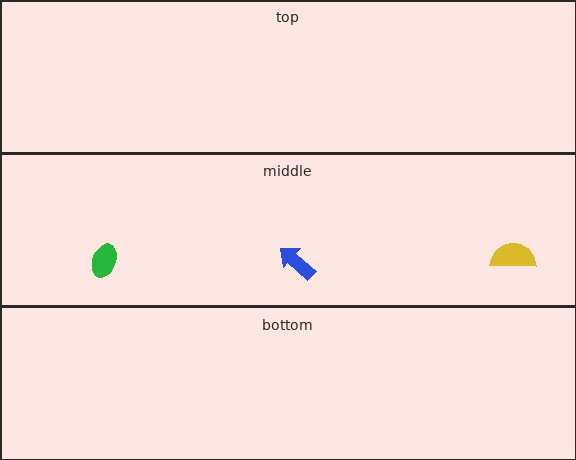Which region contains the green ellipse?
The middle region.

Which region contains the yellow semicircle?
The middle region.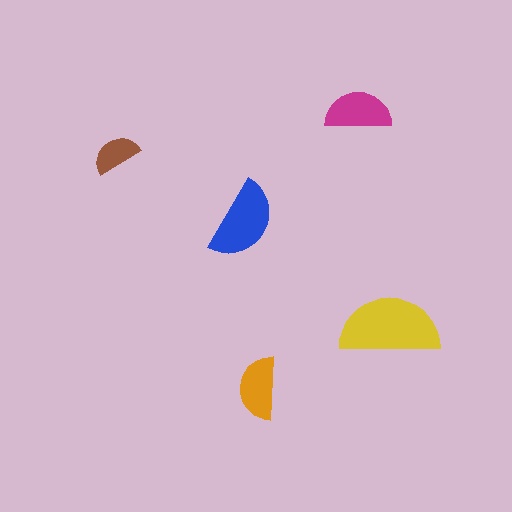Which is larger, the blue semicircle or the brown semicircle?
The blue one.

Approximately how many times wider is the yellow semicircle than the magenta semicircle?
About 1.5 times wider.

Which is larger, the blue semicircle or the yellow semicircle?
The yellow one.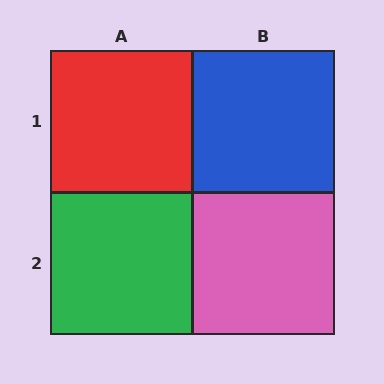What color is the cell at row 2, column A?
Green.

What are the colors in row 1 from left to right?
Red, blue.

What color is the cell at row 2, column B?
Pink.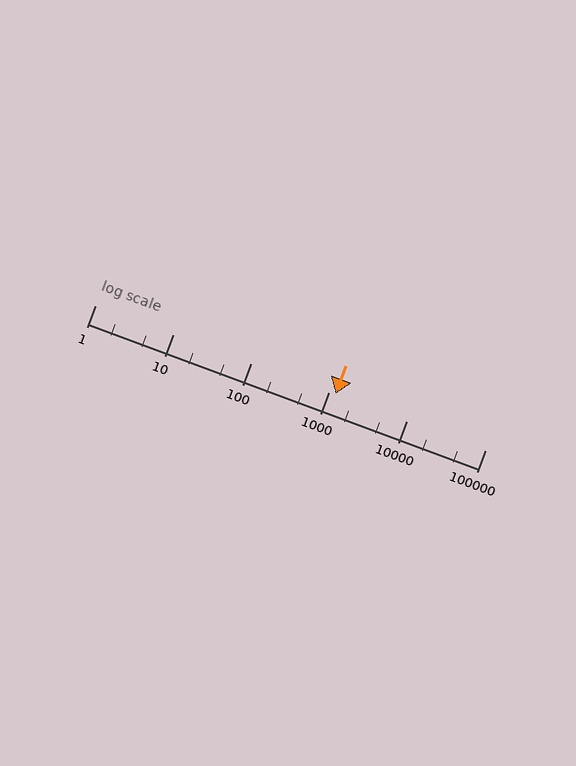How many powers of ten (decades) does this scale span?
The scale spans 5 decades, from 1 to 100000.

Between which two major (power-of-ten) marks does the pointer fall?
The pointer is between 1000 and 10000.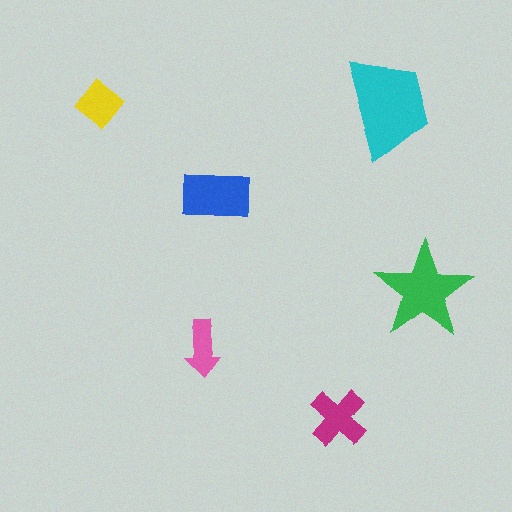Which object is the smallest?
The pink arrow.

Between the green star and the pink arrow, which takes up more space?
The green star.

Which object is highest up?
The cyan trapezoid is topmost.